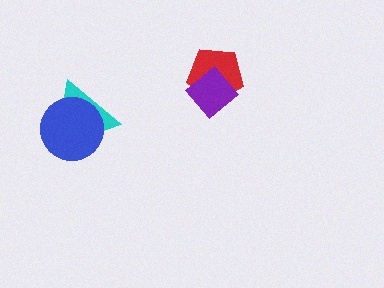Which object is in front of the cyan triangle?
The blue circle is in front of the cyan triangle.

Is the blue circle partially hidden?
No, no other shape covers it.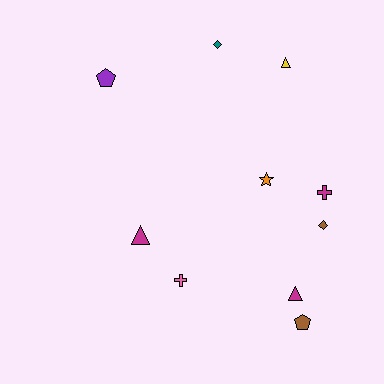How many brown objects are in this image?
There are 2 brown objects.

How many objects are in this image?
There are 10 objects.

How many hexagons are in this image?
There are no hexagons.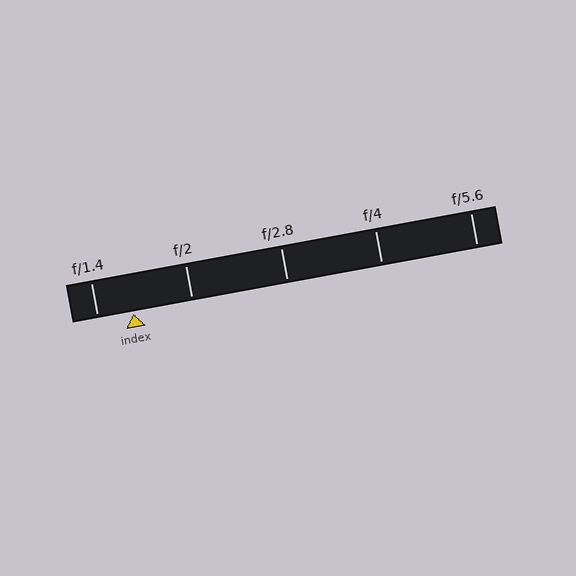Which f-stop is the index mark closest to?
The index mark is closest to f/1.4.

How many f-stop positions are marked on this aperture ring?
There are 5 f-stop positions marked.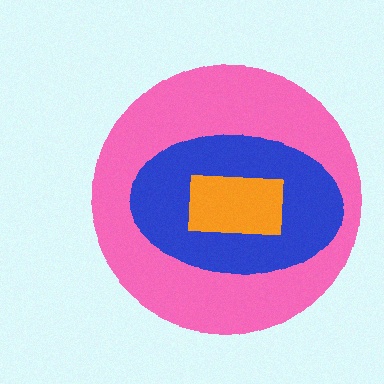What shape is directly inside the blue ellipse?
The orange rectangle.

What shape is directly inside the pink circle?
The blue ellipse.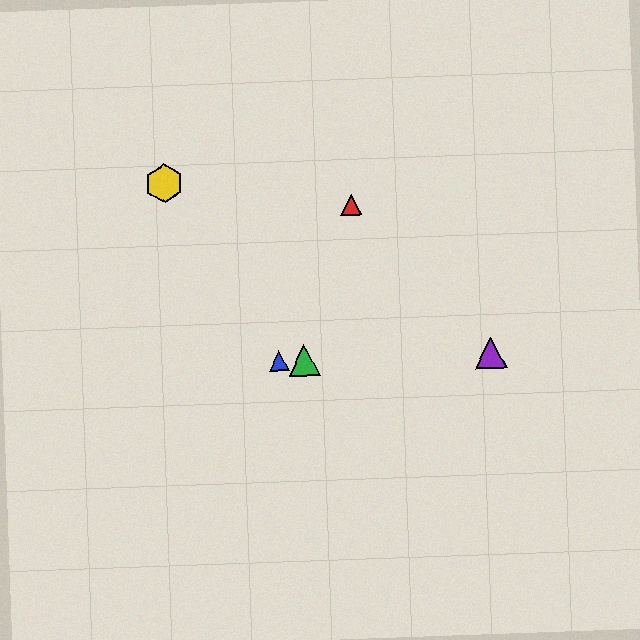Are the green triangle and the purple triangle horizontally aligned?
Yes, both are at y≈360.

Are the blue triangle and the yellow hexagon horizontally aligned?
No, the blue triangle is at y≈361 and the yellow hexagon is at y≈183.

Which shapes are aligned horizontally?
The blue triangle, the green triangle, the purple triangle are aligned horizontally.